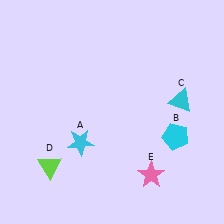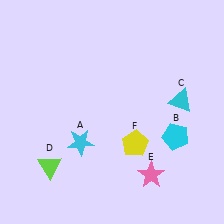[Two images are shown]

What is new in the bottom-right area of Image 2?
A yellow pentagon (F) was added in the bottom-right area of Image 2.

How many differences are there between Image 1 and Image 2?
There is 1 difference between the two images.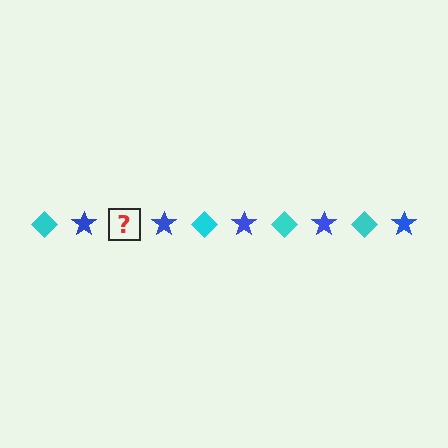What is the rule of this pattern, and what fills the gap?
The rule is that the pattern alternates between cyan diamond and blue star. The gap should be filled with a cyan diamond.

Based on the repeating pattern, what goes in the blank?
The blank should be a cyan diamond.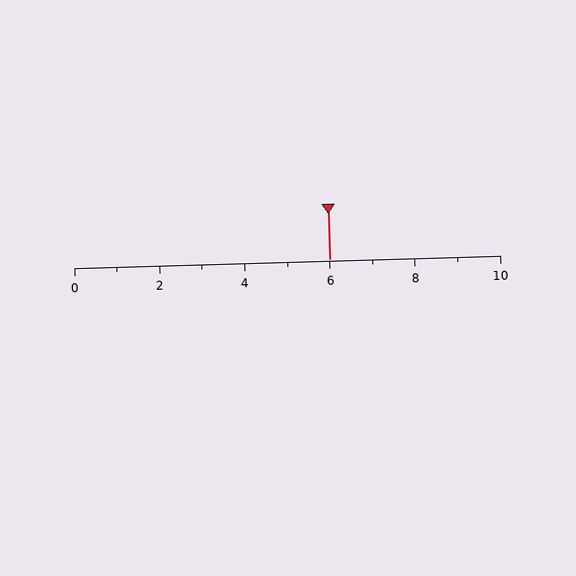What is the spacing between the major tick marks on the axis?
The major ticks are spaced 2 apart.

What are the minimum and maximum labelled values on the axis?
The axis runs from 0 to 10.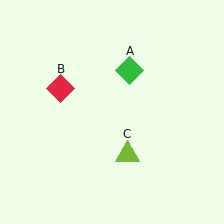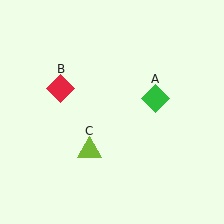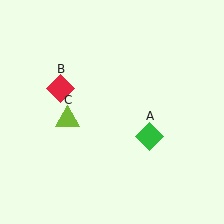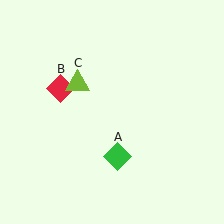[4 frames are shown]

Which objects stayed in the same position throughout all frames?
Red diamond (object B) remained stationary.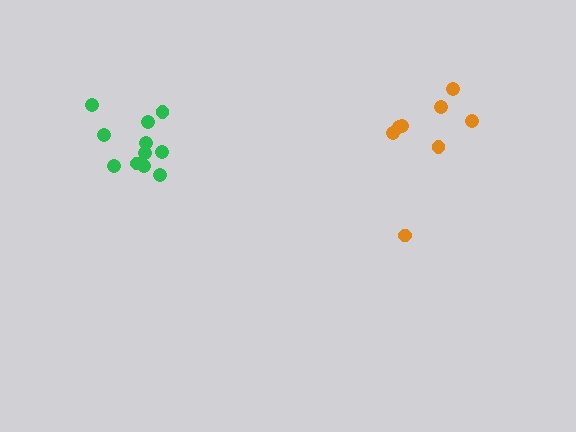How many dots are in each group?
Group 1: 11 dots, Group 2: 8 dots (19 total).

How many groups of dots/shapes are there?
There are 2 groups.